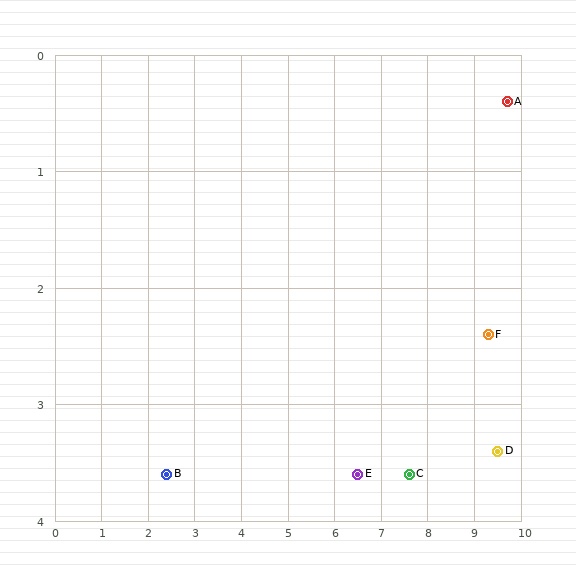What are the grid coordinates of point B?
Point B is at approximately (2.4, 3.6).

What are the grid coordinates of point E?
Point E is at approximately (6.5, 3.6).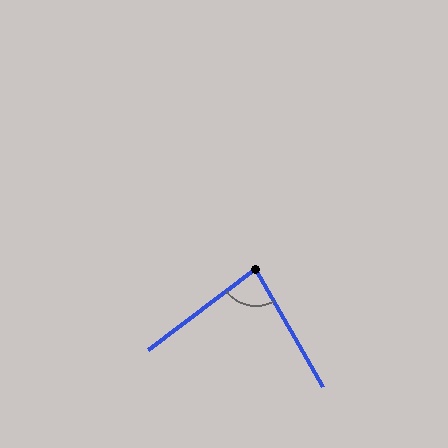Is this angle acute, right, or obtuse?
It is acute.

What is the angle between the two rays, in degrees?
Approximately 82 degrees.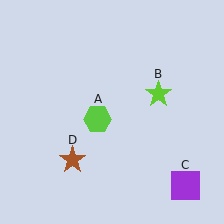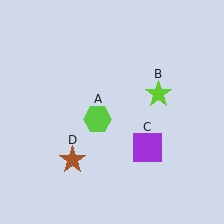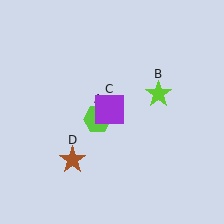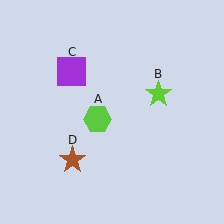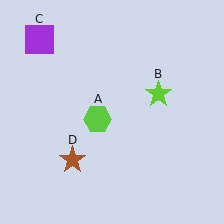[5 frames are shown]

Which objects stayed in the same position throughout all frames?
Lime hexagon (object A) and lime star (object B) and brown star (object D) remained stationary.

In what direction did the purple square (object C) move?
The purple square (object C) moved up and to the left.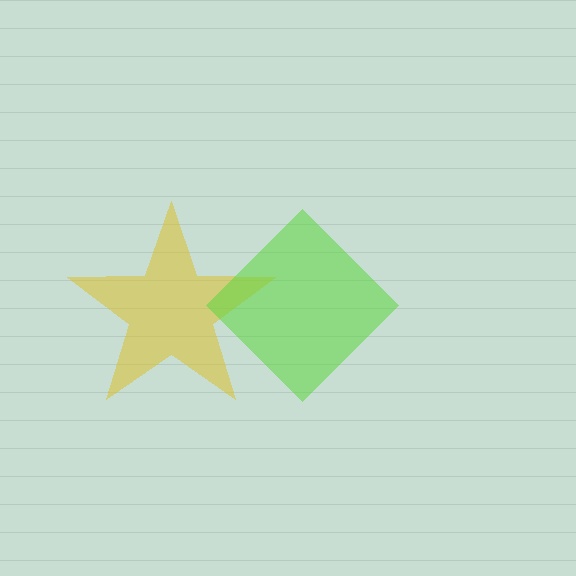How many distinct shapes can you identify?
There are 2 distinct shapes: a yellow star, a lime diamond.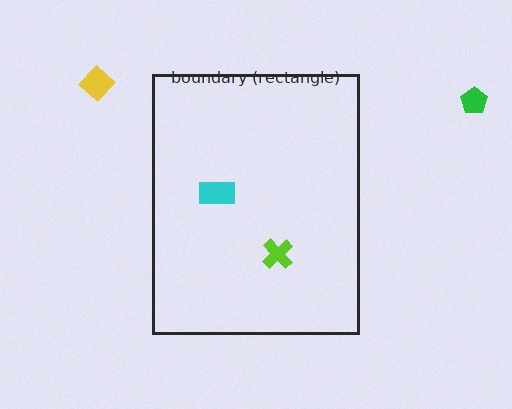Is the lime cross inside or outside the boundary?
Inside.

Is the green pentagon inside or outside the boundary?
Outside.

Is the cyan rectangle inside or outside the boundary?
Inside.